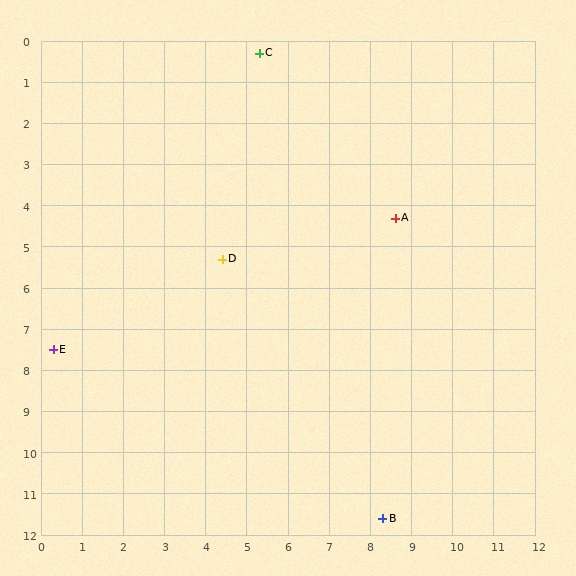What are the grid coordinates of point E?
Point E is at approximately (0.3, 7.5).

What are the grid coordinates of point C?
Point C is at approximately (5.3, 0.3).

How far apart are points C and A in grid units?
Points C and A are about 5.2 grid units apart.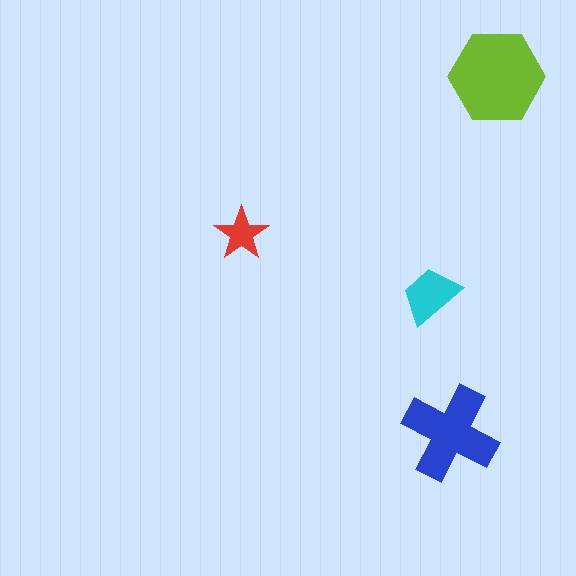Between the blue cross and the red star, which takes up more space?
The blue cross.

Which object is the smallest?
The red star.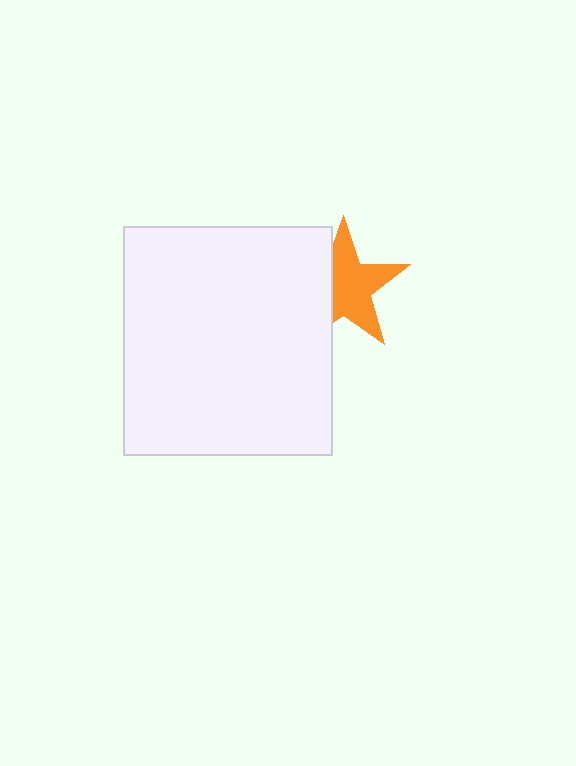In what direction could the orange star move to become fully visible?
The orange star could move right. That would shift it out from behind the white rectangle entirely.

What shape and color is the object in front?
The object in front is a white rectangle.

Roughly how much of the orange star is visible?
About half of it is visible (roughly 64%).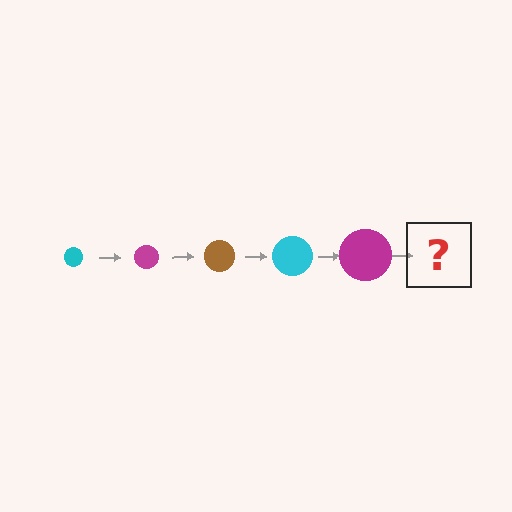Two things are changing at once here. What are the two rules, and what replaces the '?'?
The two rules are that the circle grows larger each step and the color cycles through cyan, magenta, and brown. The '?' should be a brown circle, larger than the previous one.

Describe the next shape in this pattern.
It should be a brown circle, larger than the previous one.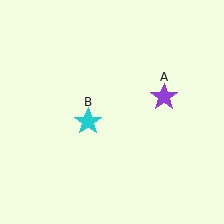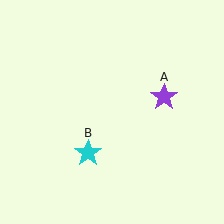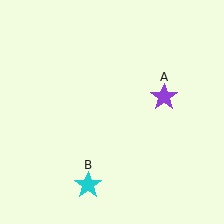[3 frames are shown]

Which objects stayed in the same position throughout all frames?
Purple star (object A) remained stationary.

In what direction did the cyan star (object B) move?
The cyan star (object B) moved down.